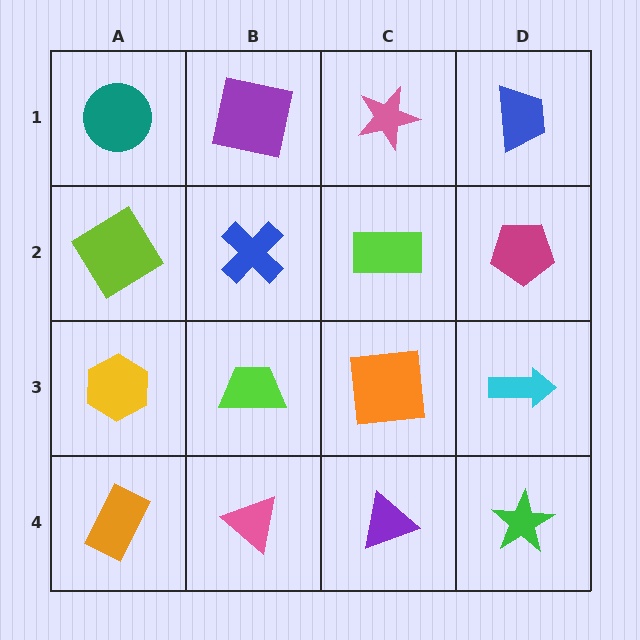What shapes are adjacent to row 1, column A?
A lime diamond (row 2, column A), a purple square (row 1, column B).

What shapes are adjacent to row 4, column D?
A cyan arrow (row 3, column D), a purple triangle (row 4, column C).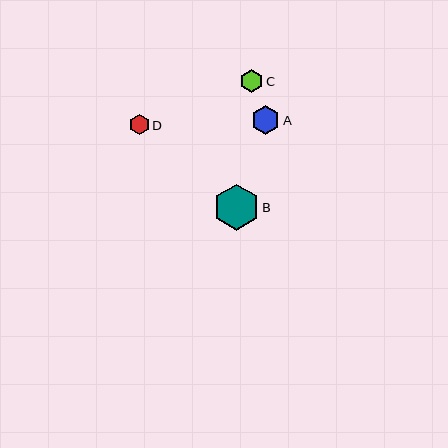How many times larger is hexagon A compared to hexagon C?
Hexagon A is approximately 1.2 times the size of hexagon C.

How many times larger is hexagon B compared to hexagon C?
Hexagon B is approximately 2.0 times the size of hexagon C.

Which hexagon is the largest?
Hexagon B is the largest with a size of approximately 46 pixels.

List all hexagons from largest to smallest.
From largest to smallest: B, A, C, D.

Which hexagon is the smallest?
Hexagon D is the smallest with a size of approximately 20 pixels.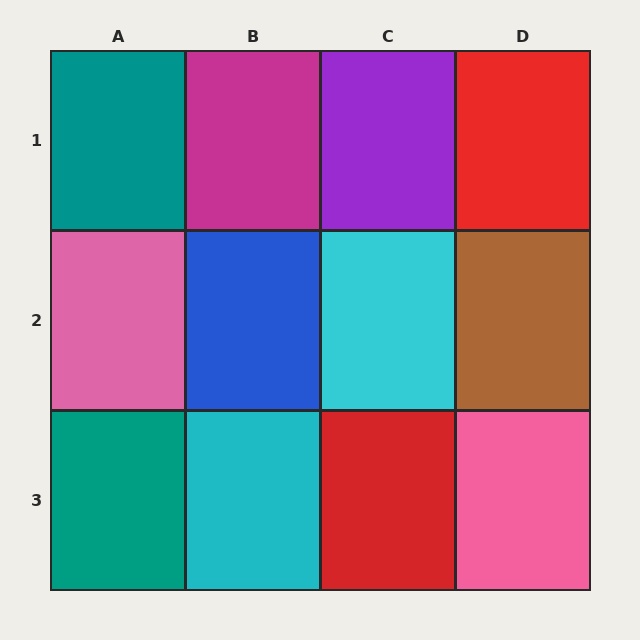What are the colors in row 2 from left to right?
Pink, blue, cyan, brown.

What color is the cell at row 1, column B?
Magenta.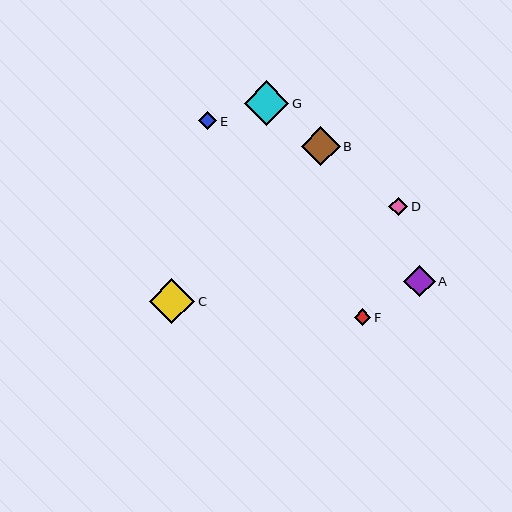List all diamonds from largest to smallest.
From largest to smallest: C, G, B, A, D, E, F.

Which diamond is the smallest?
Diamond F is the smallest with a size of approximately 16 pixels.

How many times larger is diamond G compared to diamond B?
Diamond G is approximately 1.1 times the size of diamond B.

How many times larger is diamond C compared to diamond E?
Diamond C is approximately 2.5 times the size of diamond E.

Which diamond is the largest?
Diamond C is the largest with a size of approximately 46 pixels.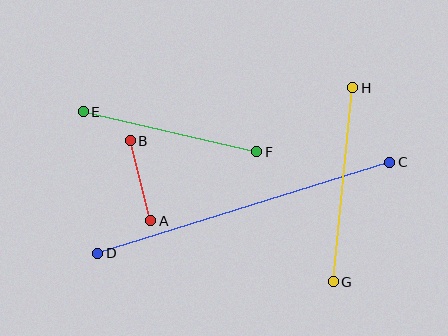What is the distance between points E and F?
The distance is approximately 178 pixels.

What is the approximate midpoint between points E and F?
The midpoint is at approximately (170, 132) pixels.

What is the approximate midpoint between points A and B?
The midpoint is at approximately (140, 181) pixels.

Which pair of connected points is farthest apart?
Points C and D are farthest apart.